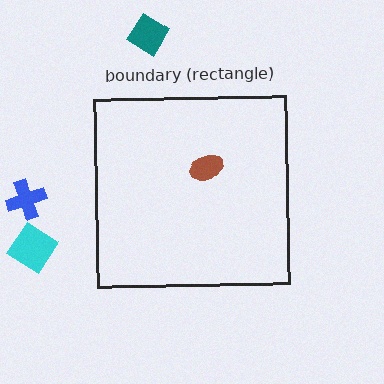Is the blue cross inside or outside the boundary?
Outside.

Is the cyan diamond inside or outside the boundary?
Outside.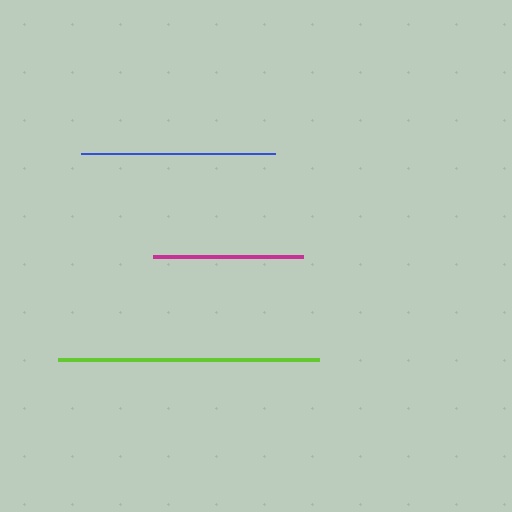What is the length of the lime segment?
The lime segment is approximately 261 pixels long.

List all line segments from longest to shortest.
From longest to shortest: lime, blue, magenta.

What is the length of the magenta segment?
The magenta segment is approximately 150 pixels long.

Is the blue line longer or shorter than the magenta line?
The blue line is longer than the magenta line.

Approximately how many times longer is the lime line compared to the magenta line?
The lime line is approximately 1.7 times the length of the magenta line.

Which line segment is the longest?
The lime line is the longest at approximately 261 pixels.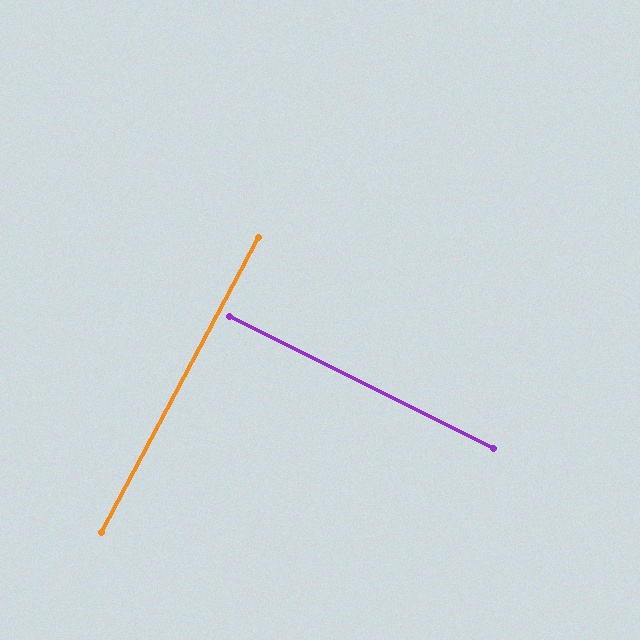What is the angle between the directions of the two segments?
Approximately 89 degrees.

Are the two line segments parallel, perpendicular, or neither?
Perpendicular — they meet at approximately 89°.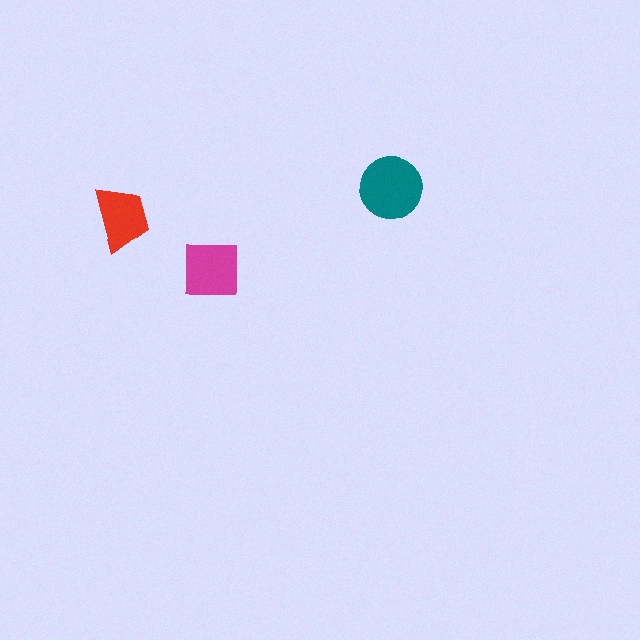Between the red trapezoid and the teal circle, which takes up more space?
The teal circle.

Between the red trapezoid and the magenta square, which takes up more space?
The magenta square.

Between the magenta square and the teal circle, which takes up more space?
The teal circle.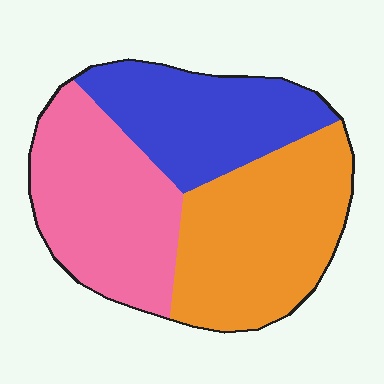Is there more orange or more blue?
Orange.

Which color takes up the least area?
Blue, at roughly 30%.